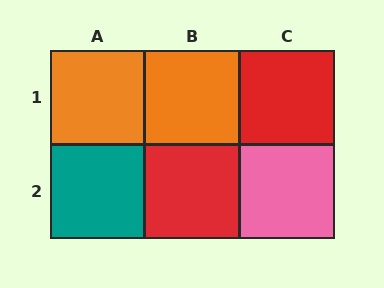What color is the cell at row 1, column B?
Orange.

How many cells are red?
2 cells are red.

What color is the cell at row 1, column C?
Red.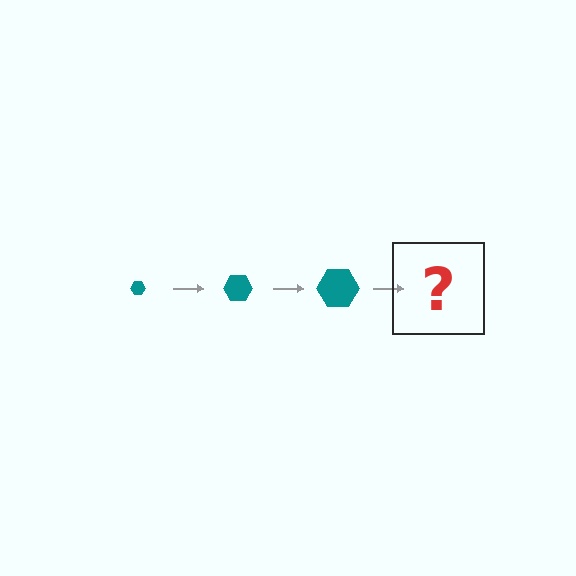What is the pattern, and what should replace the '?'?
The pattern is that the hexagon gets progressively larger each step. The '?' should be a teal hexagon, larger than the previous one.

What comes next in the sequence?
The next element should be a teal hexagon, larger than the previous one.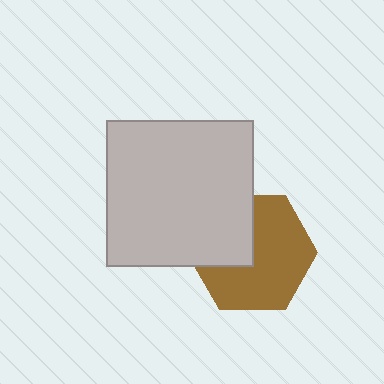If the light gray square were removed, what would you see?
You would see the complete brown hexagon.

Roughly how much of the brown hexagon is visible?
Most of it is visible (roughly 66%).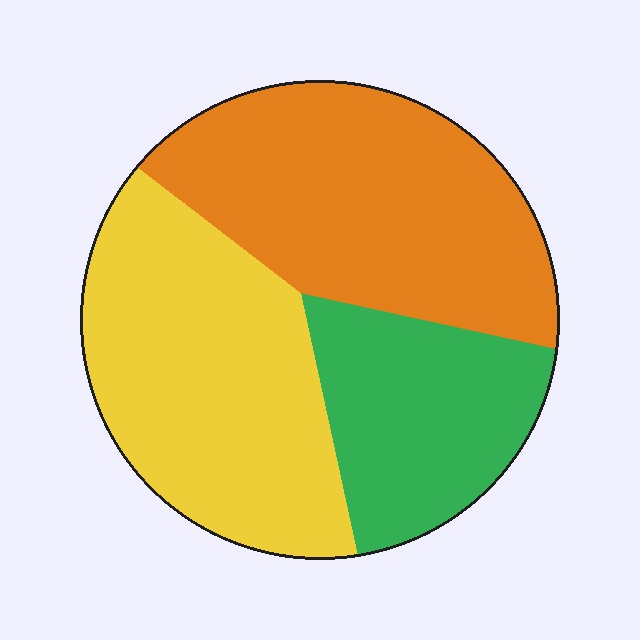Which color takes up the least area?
Green, at roughly 25%.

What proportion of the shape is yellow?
Yellow covers about 40% of the shape.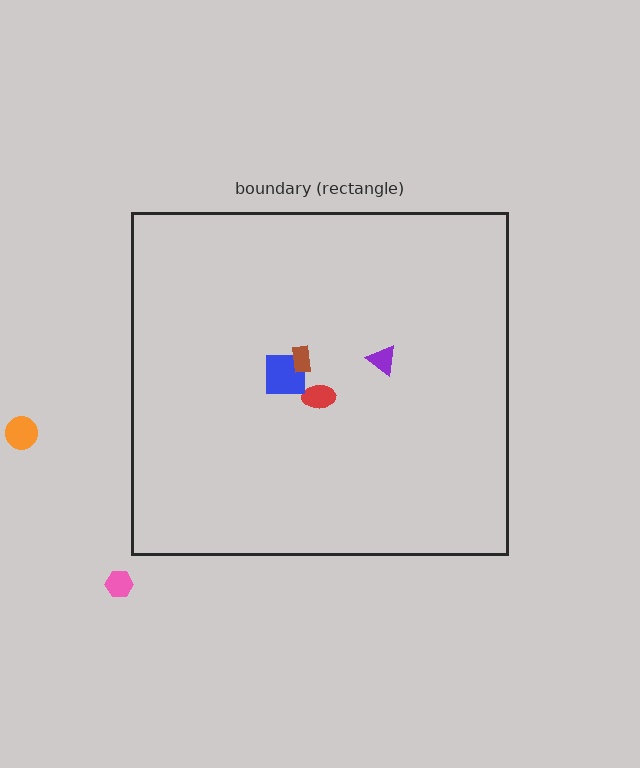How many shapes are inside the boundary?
4 inside, 2 outside.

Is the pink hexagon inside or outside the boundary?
Outside.